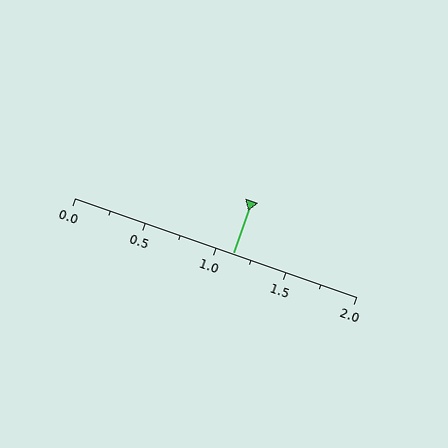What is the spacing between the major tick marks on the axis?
The major ticks are spaced 0.5 apart.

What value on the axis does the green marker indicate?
The marker indicates approximately 1.12.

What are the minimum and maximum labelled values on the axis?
The axis runs from 0.0 to 2.0.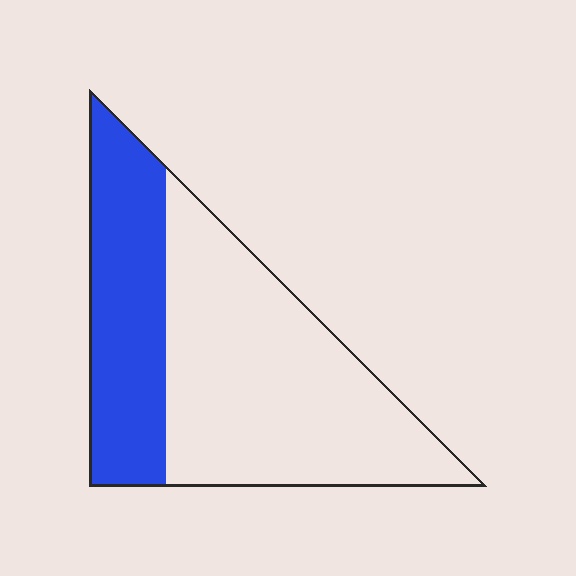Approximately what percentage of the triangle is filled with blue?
Approximately 35%.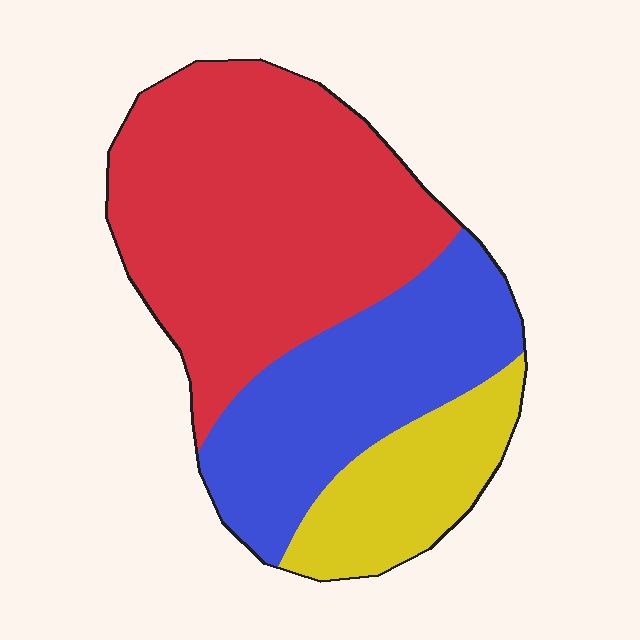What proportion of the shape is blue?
Blue takes up about one third (1/3) of the shape.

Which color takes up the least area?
Yellow, at roughly 15%.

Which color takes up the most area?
Red, at roughly 50%.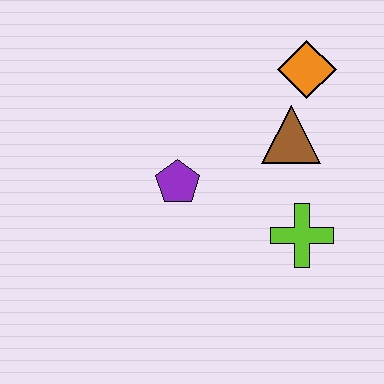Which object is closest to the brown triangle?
The orange diamond is closest to the brown triangle.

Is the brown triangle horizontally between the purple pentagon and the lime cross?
Yes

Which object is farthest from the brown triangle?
The purple pentagon is farthest from the brown triangle.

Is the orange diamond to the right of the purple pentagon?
Yes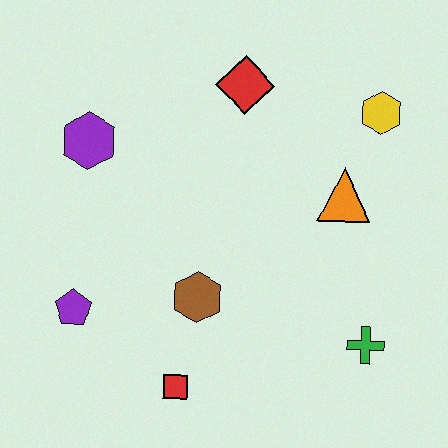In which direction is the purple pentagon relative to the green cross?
The purple pentagon is to the left of the green cross.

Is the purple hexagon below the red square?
No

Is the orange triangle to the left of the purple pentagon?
No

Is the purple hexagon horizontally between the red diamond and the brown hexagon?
No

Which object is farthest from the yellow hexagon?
The purple pentagon is farthest from the yellow hexagon.